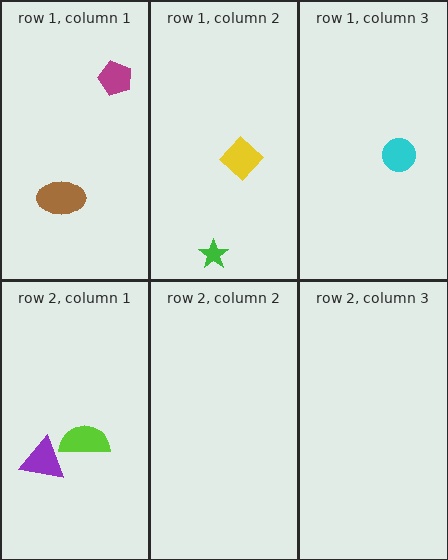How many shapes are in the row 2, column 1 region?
2.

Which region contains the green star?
The row 1, column 2 region.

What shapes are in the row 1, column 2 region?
The green star, the yellow diamond.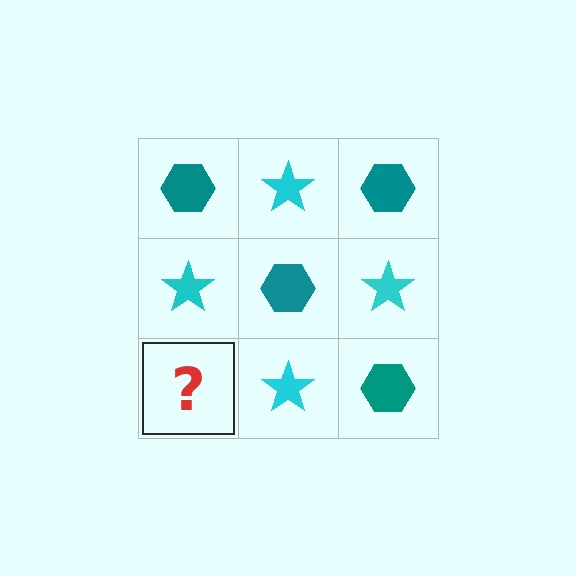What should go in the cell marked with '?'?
The missing cell should contain a teal hexagon.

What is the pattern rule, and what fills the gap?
The rule is that it alternates teal hexagon and cyan star in a checkerboard pattern. The gap should be filled with a teal hexagon.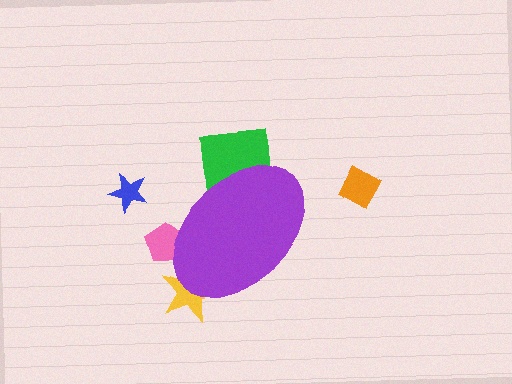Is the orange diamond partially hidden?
No, the orange diamond is fully visible.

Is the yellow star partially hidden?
Yes, the yellow star is partially hidden behind the purple ellipse.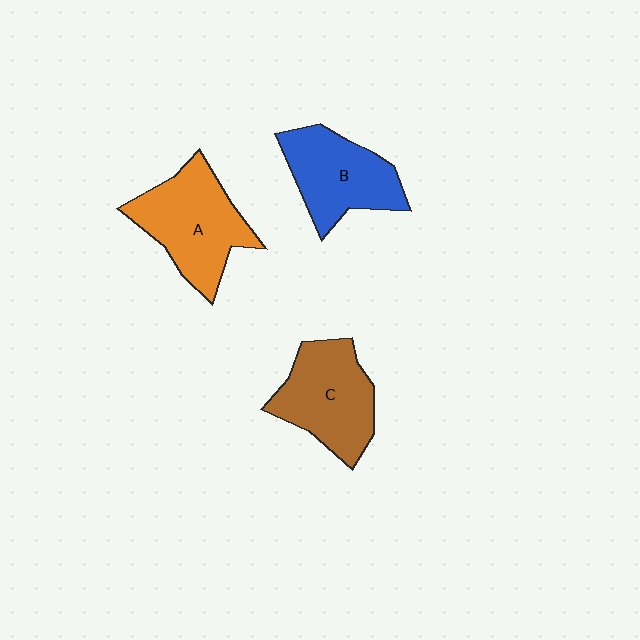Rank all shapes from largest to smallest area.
From largest to smallest: A (orange), C (brown), B (blue).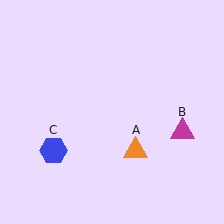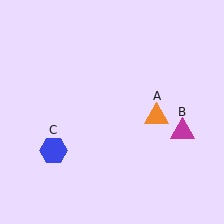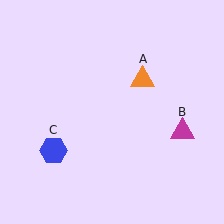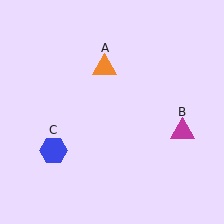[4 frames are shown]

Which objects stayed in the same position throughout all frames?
Magenta triangle (object B) and blue hexagon (object C) remained stationary.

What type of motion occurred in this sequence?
The orange triangle (object A) rotated counterclockwise around the center of the scene.